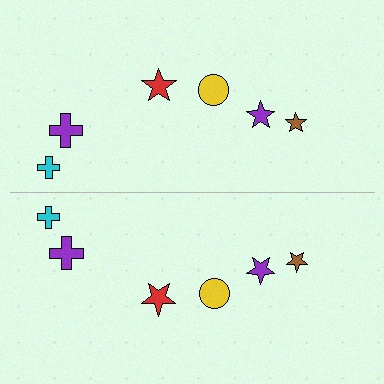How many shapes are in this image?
There are 12 shapes in this image.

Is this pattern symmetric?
Yes, this pattern has bilateral (reflection) symmetry.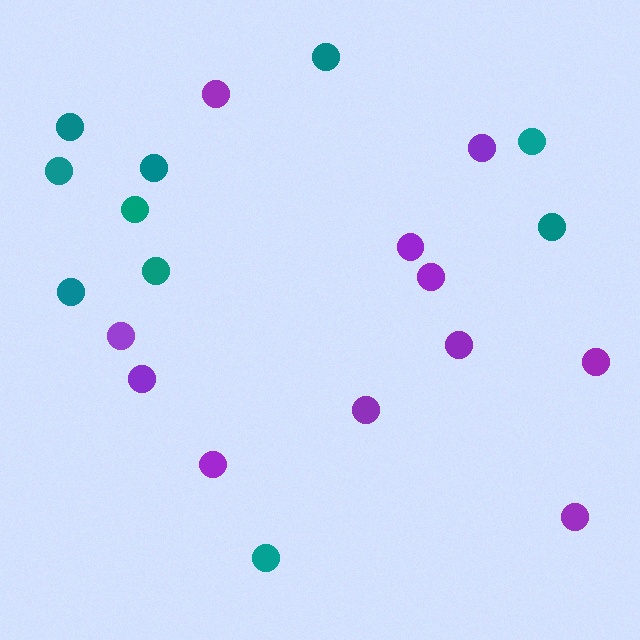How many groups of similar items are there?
There are 2 groups: one group of teal circles (10) and one group of purple circles (11).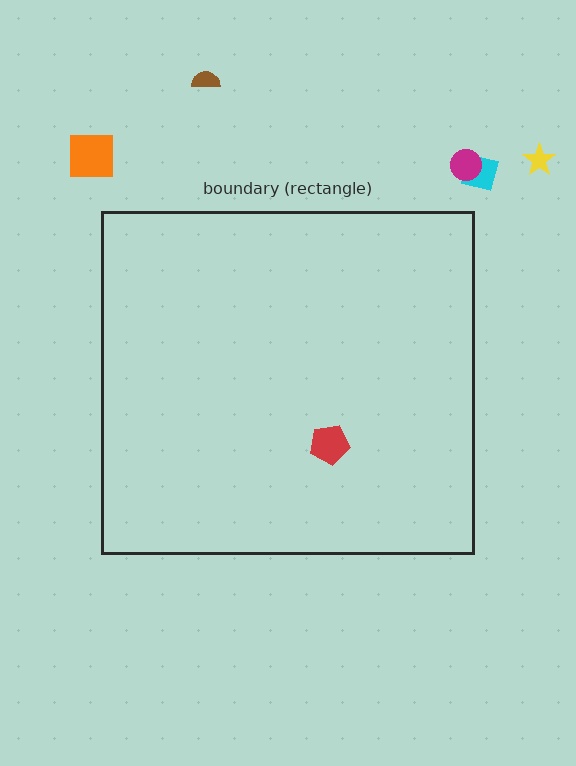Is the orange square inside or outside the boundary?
Outside.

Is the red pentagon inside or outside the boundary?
Inside.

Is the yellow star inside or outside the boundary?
Outside.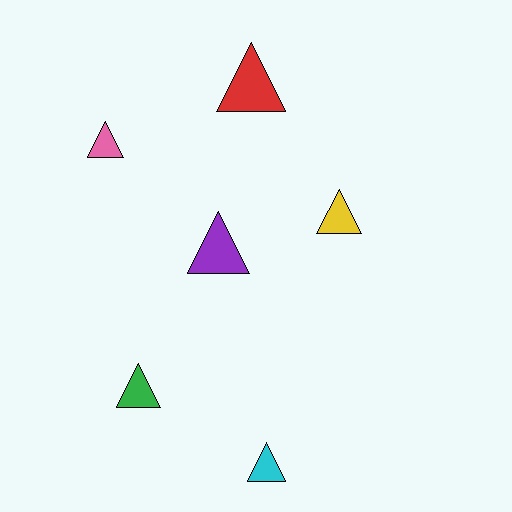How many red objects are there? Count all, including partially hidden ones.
There is 1 red object.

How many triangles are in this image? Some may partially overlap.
There are 6 triangles.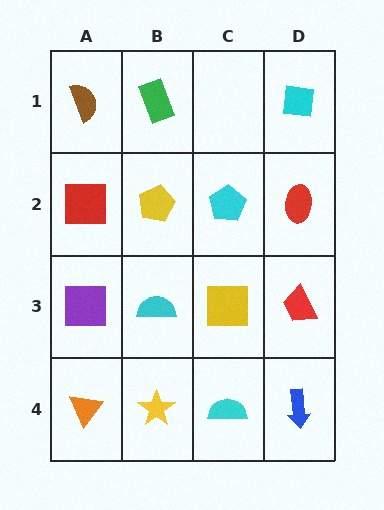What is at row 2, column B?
A yellow pentagon.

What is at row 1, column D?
A cyan square.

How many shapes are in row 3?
4 shapes.